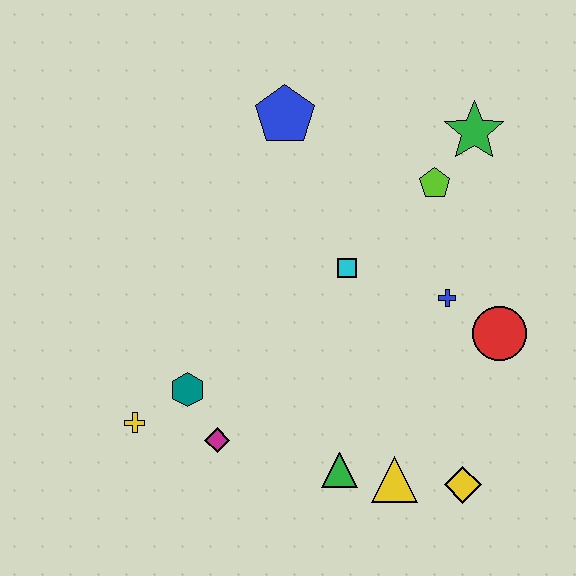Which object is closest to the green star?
The lime pentagon is closest to the green star.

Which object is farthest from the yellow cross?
The green star is farthest from the yellow cross.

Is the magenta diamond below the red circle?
Yes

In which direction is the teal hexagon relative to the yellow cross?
The teal hexagon is to the right of the yellow cross.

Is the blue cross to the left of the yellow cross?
No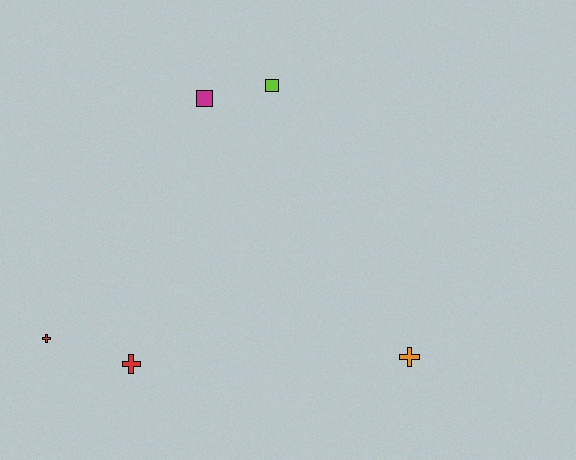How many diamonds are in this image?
There are no diamonds.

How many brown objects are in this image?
There are no brown objects.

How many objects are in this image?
There are 5 objects.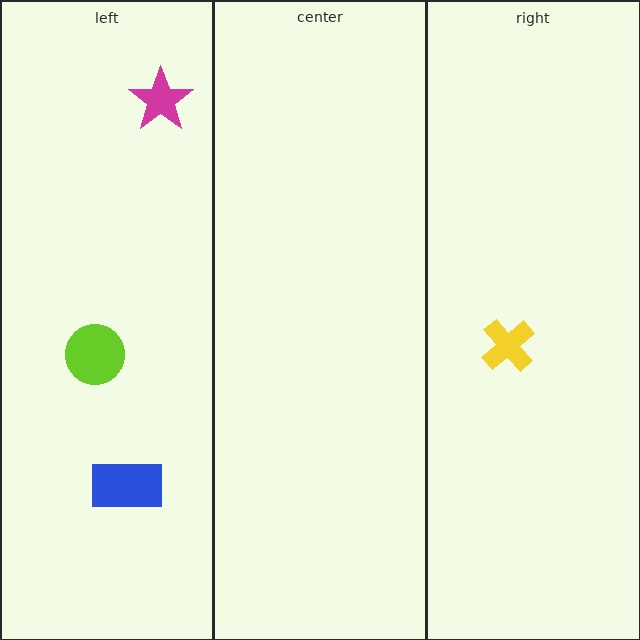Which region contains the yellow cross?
The right region.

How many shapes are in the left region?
3.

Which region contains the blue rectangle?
The left region.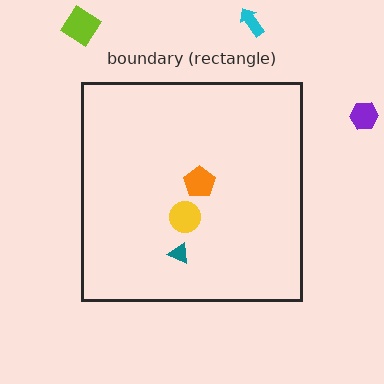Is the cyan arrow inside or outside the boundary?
Outside.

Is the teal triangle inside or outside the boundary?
Inside.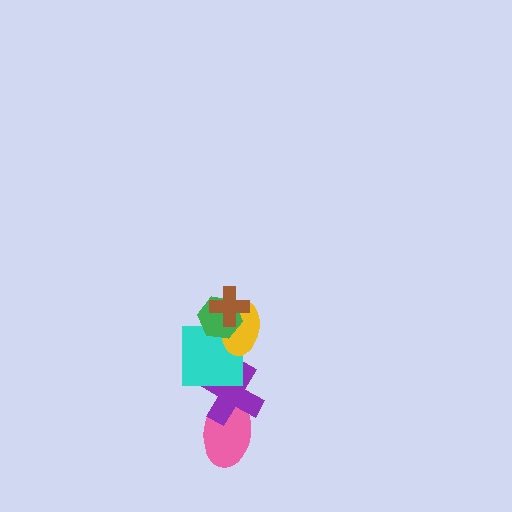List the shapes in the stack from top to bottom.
From top to bottom: the brown cross, the green hexagon, the yellow ellipse, the cyan square, the purple cross, the pink ellipse.